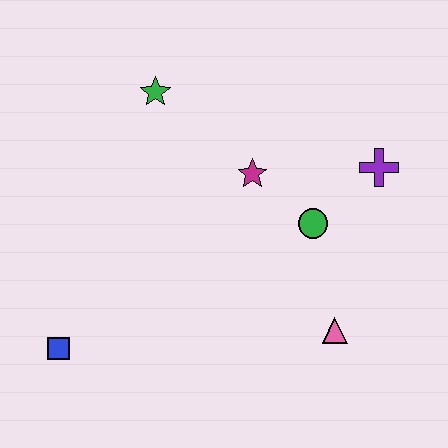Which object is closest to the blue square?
The magenta star is closest to the blue square.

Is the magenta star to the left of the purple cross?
Yes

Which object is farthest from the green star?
The pink triangle is farthest from the green star.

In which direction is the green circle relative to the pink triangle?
The green circle is above the pink triangle.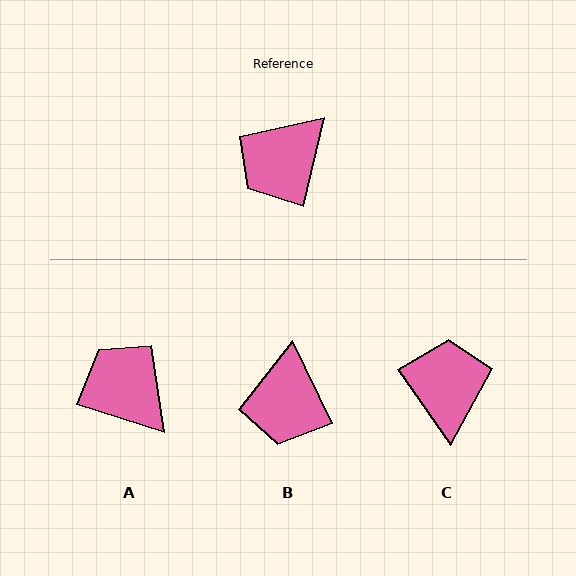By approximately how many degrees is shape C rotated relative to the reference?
Approximately 131 degrees clockwise.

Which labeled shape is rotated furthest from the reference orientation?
C, about 131 degrees away.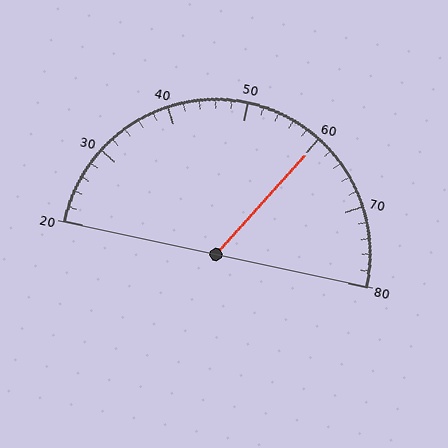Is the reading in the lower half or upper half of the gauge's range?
The reading is in the upper half of the range (20 to 80).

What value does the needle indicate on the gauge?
The needle indicates approximately 60.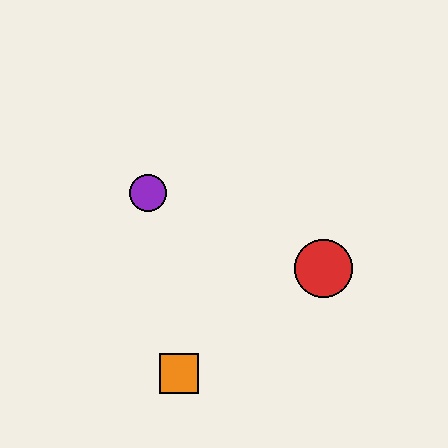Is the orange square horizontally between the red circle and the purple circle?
Yes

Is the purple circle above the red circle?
Yes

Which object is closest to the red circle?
The orange square is closest to the red circle.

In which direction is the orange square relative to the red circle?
The orange square is to the left of the red circle.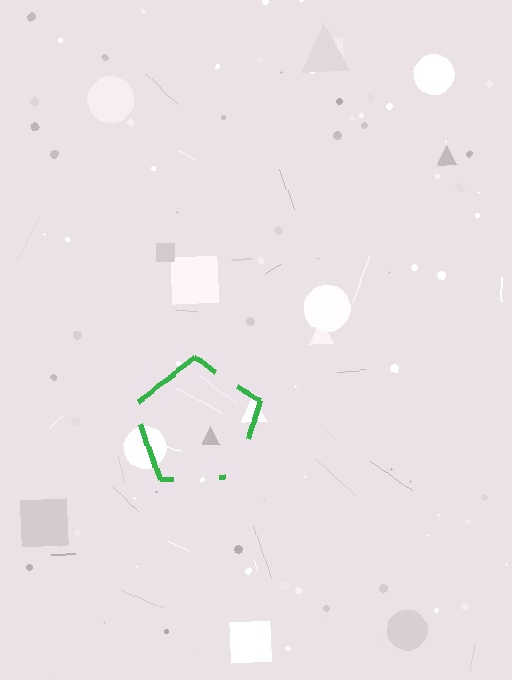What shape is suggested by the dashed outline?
The dashed outline suggests a pentagon.